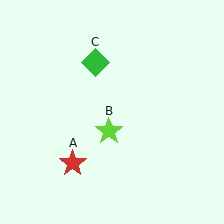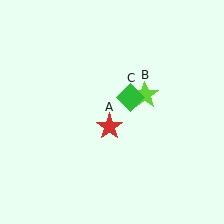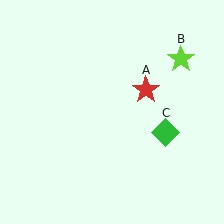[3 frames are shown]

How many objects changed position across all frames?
3 objects changed position: red star (object A), lime star (object B), green diamond (object C).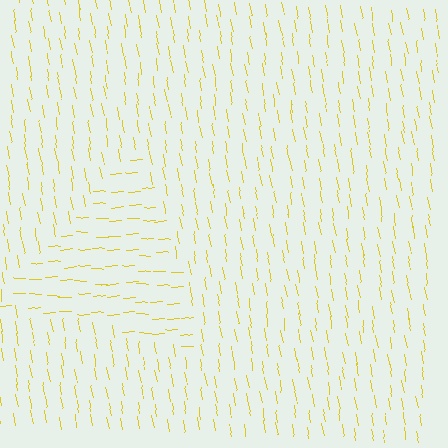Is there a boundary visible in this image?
Yes, there is a texture boundary formed by a change in line orientation.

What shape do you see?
I see a triangle.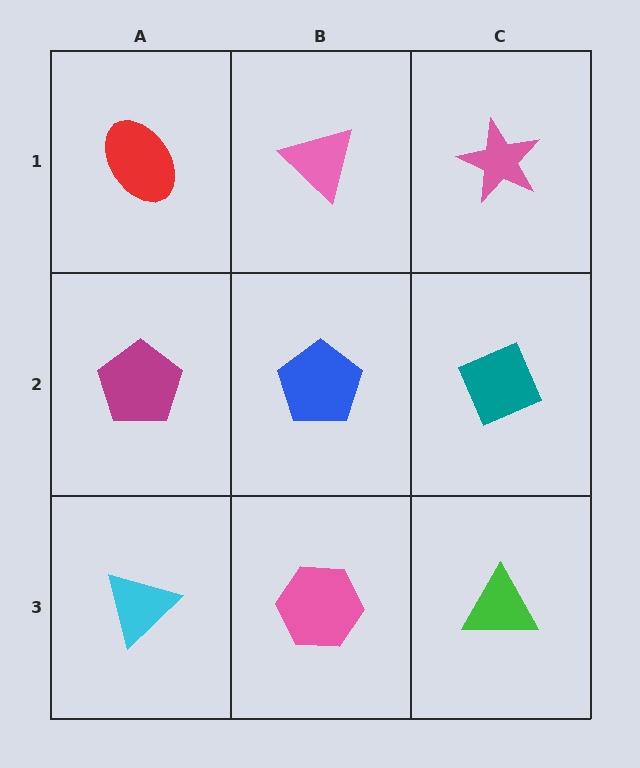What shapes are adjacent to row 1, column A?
A magenta pentagon (row 2, column A), a pink triangle (row 1, column B).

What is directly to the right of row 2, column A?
A blue pentagon.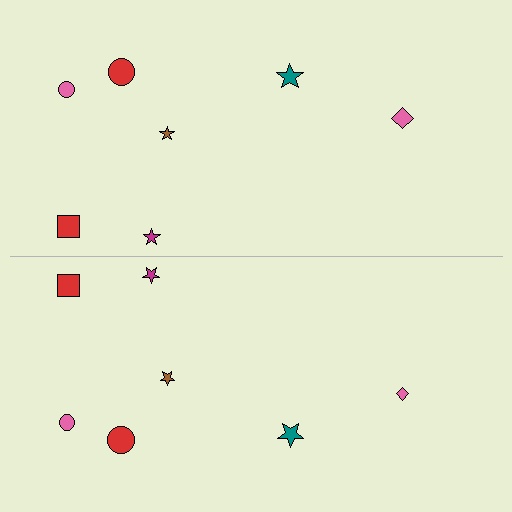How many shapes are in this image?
There are 14 shapes in this image.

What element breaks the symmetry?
The pink diamond on the bottom side has a different size than its mirror counterpart.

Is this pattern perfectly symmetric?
No, the pattern is not perfectly symmetric. The pink diamond on the bottom side has a different size than its mirror counterpart.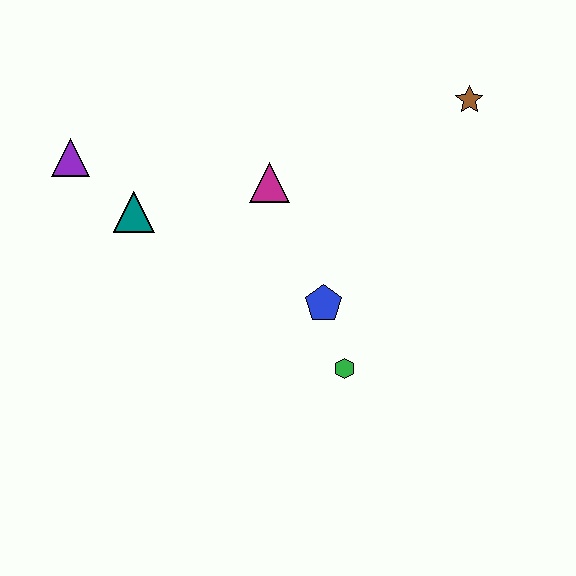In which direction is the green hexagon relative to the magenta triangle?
The green hexagon is below the magenta triangle.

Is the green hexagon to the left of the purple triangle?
No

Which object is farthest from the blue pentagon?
The purple triangle is farthest from the blue pentagon.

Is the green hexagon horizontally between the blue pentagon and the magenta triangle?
No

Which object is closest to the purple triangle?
The teal triangle is closest to the purple triangle.